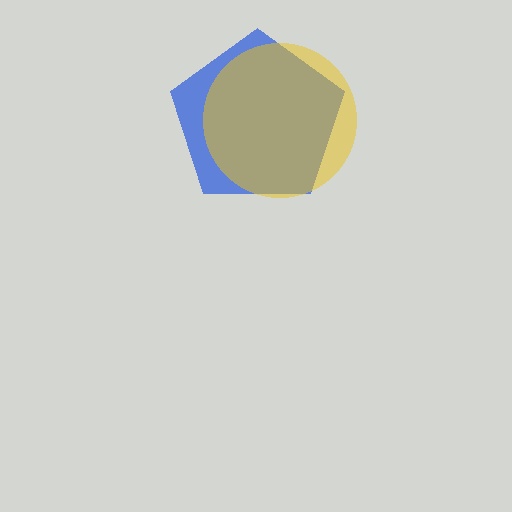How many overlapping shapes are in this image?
There are 2 overlapping shapes in the image.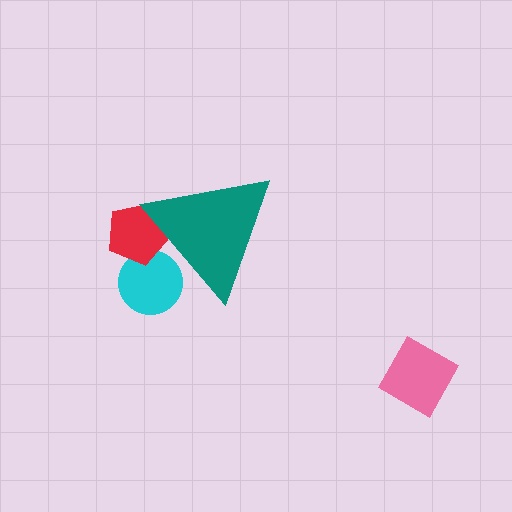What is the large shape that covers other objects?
A teal triangle.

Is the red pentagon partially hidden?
Yes, the red pentagon is partially hidden behind the teal triangle.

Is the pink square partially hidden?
No, the pink square is fully visible.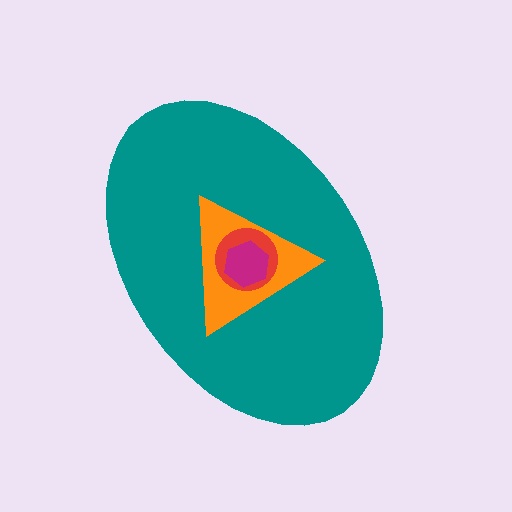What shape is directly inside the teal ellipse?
The orange triangle.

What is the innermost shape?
The magenta hexagon.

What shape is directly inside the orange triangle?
The red circle.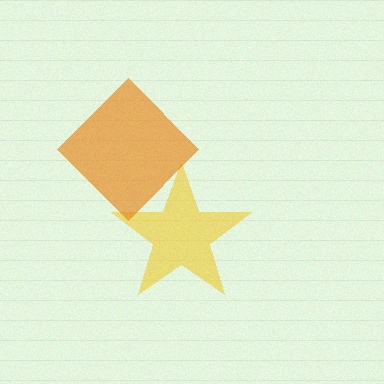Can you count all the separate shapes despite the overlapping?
Yes, there are 2 separate shapes.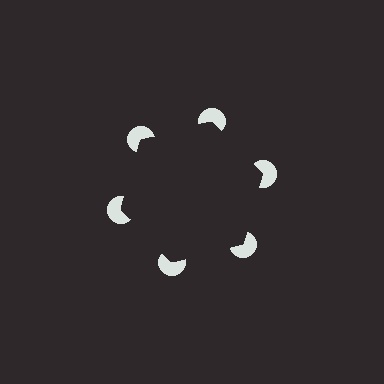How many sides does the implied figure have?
6 sides.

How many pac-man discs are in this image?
There are 6 — one at each vertex of the illusory hexagon.